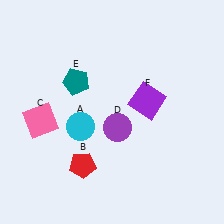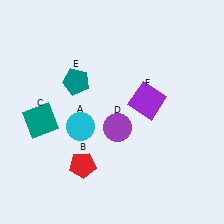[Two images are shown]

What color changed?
The square (C) changed from pink in Image 1 to teal in Image 2.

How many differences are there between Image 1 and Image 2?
There is 1 difference between the two images.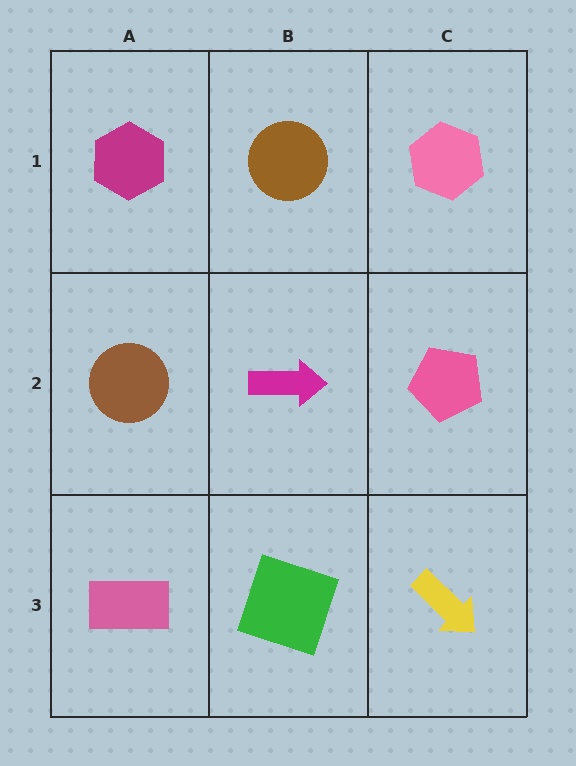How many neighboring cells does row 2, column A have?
3.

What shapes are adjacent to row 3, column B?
A magenta arrow (row 2, column B), a pink rectangle (row 3, column A), a yellow arrow (row 3, column C).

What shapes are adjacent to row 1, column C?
A pink pentagon (row 2, column C), a brown circle (row 1, column B).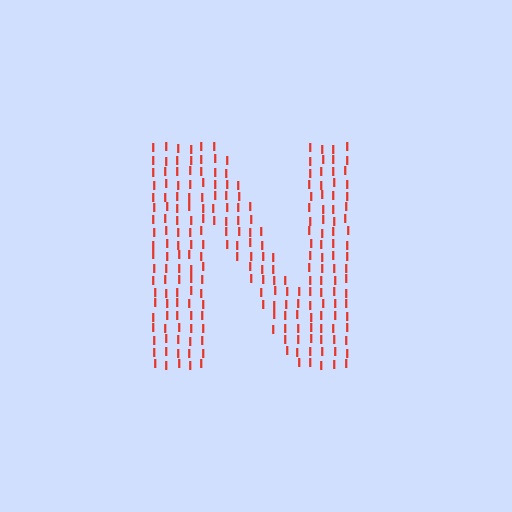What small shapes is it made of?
It is made of small letter I's.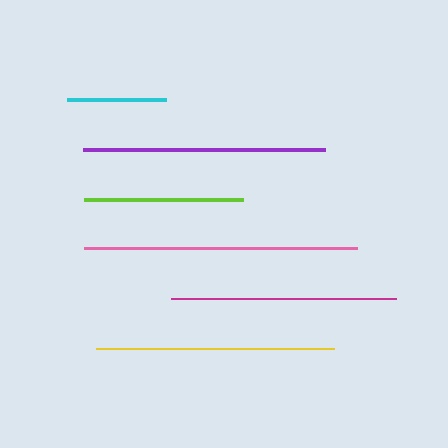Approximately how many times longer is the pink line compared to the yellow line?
The pink line is approximately 1.1 times the length of the yellow line.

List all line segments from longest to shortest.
From longest to shortest: pink, purple, yellow, magenta, lime, cyan.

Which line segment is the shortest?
The cyan line is the shortest at approximately 100 pixels.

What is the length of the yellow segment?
The yellow segment is approximately 238 pixels long.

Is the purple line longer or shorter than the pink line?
The pink line is longer than the purple line.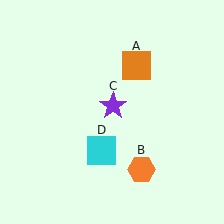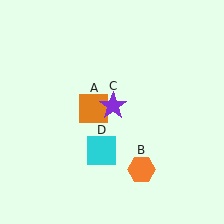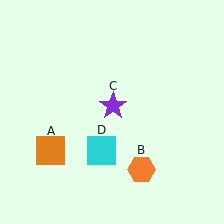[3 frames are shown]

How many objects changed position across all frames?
1 object changed position: orange square (object A).